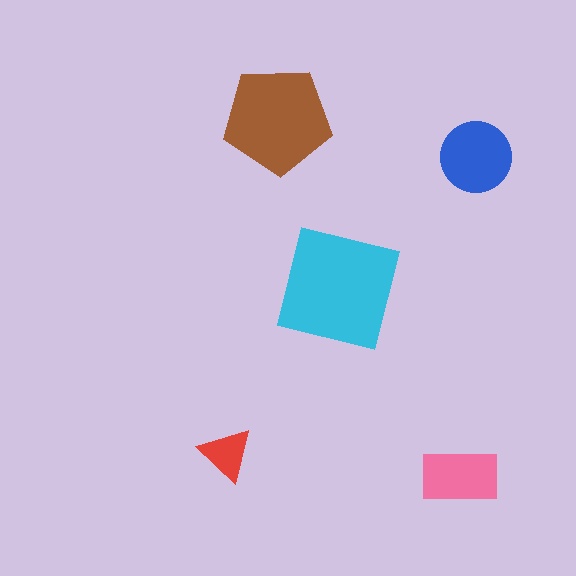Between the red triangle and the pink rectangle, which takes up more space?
The pink rectangle.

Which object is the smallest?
The red triangle.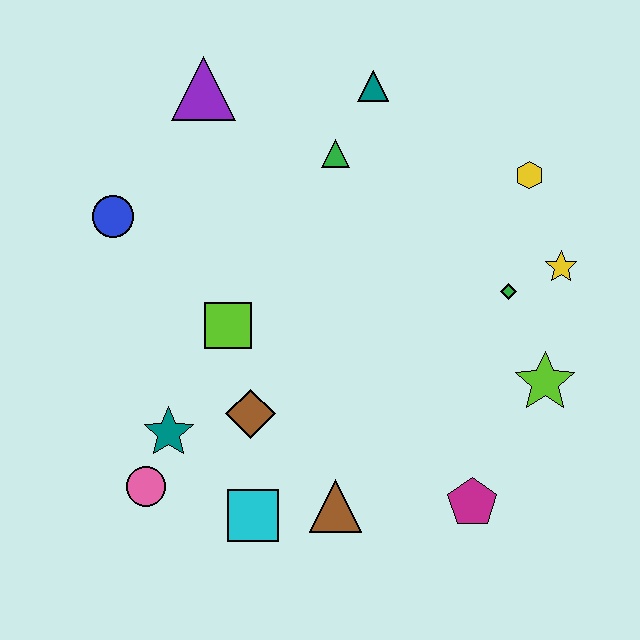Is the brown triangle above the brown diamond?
No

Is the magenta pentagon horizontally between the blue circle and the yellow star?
Yes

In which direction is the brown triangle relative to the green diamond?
The brown triangle is below the green diamond.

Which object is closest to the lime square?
The brown diamond is closest to the lime square.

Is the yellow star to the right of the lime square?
Yes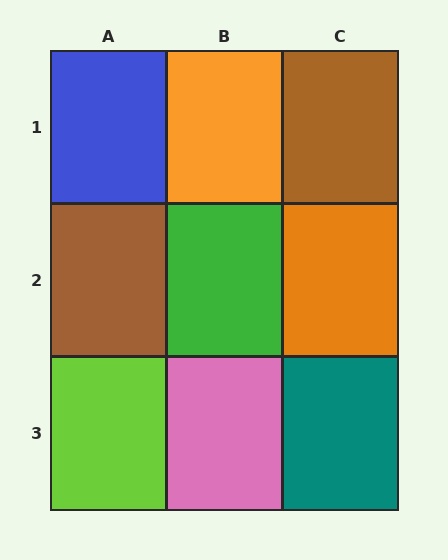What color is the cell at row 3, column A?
Lime.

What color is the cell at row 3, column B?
Pink.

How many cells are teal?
1 cell is teal.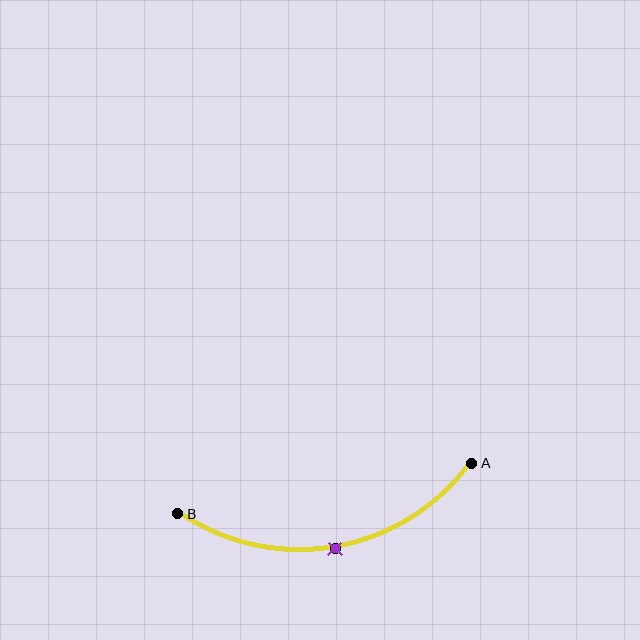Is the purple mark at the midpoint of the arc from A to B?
Yes. The purple mark lies on the arc at equal arc-length from both A and B — it is the arc midpoint.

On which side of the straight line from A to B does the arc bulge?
The arc bulges below the straight line connecting A and B.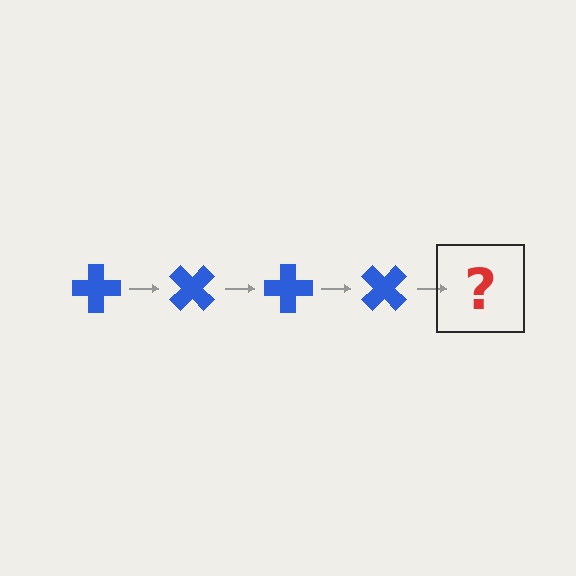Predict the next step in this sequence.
The next step is a blue cross rotated 180 degrees.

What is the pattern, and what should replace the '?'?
The pattern is that the cross rotates 45 degrees each step. The '?' should be a blue cross rotated 180 degrees.